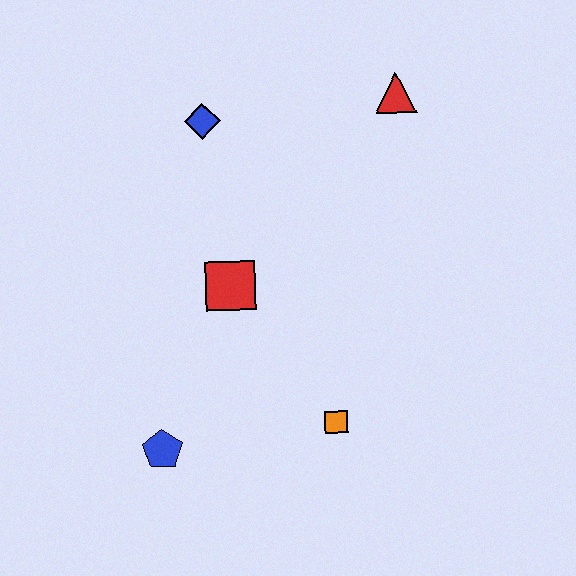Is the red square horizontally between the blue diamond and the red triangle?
Yes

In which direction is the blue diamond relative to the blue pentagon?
The blue diamond is above the blue pentagon.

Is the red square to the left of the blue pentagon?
No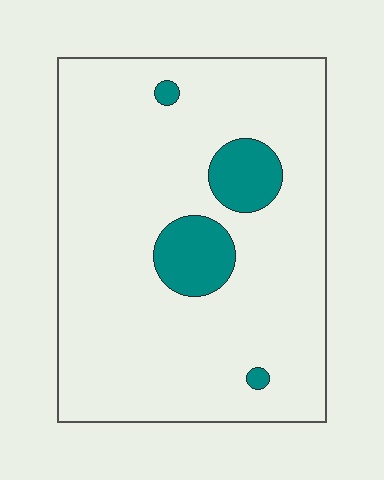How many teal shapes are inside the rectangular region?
4.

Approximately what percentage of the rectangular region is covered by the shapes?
Approximately 10%.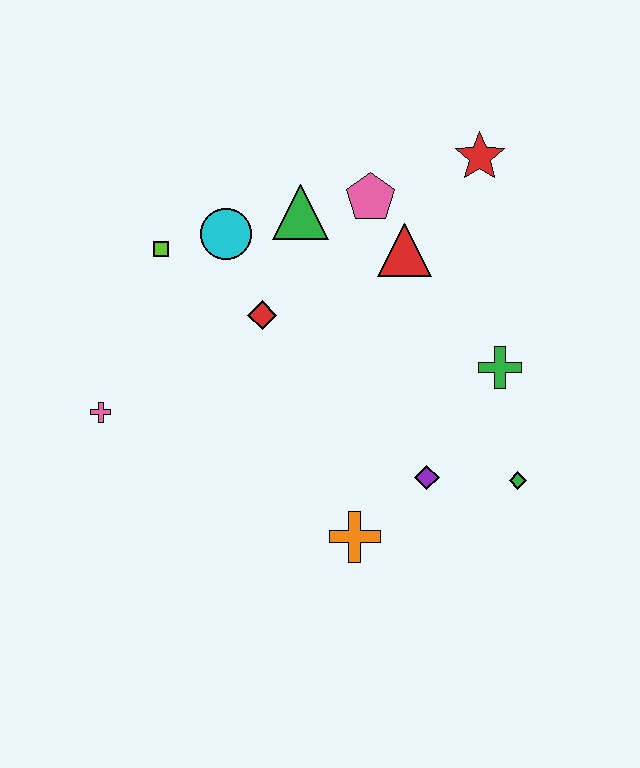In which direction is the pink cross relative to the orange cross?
The pink cross is to the left of the orange cross.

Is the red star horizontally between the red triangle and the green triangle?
No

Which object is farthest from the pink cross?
The red star is farthest from the pink cross.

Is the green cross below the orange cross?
No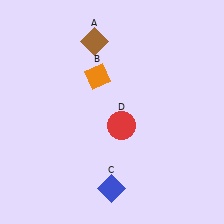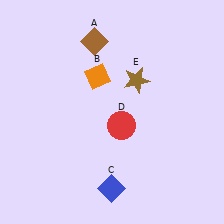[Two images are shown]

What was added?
A brown star (E) was added in Image 2.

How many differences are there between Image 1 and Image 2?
There is 1 difference between the two images.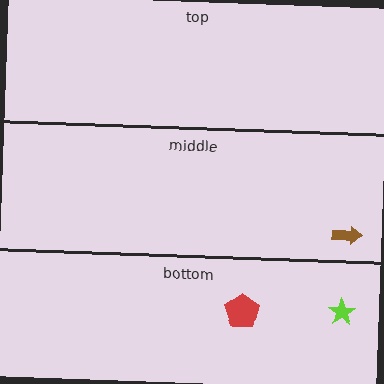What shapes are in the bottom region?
The red pentagon, the lime star.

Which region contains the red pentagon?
The bottom region.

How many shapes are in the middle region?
1.